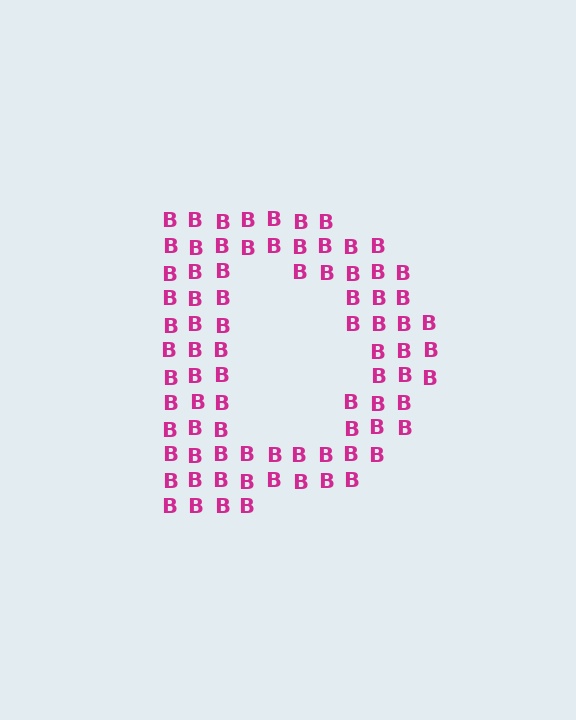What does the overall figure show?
The overall figure shows the letter D.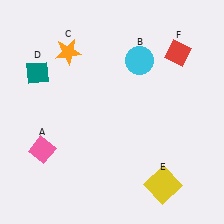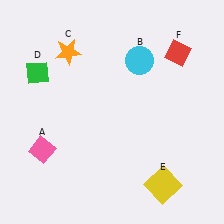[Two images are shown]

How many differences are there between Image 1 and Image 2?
There is 1 difference between the two images.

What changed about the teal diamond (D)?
In Image 1, D is teal. In Image 2, it changed to green.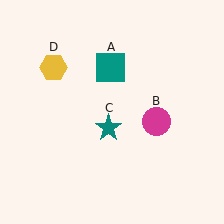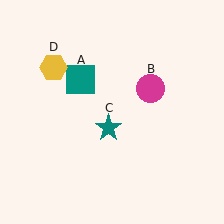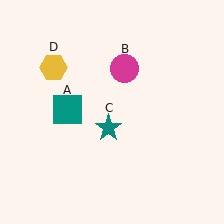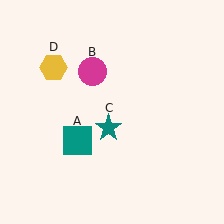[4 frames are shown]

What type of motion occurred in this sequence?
The teal square (object A), magenta circle (object B) rotated counterclockwise around the center of the scene.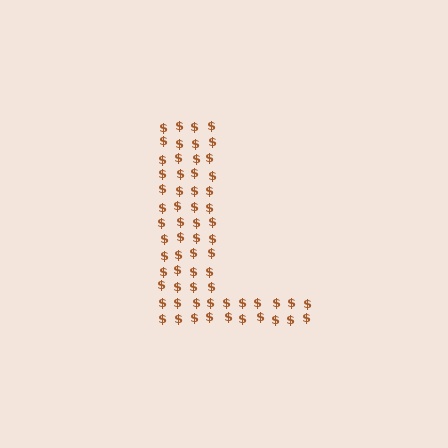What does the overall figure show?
The overall figure shows the letter L.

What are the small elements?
The small elements are dollar signs.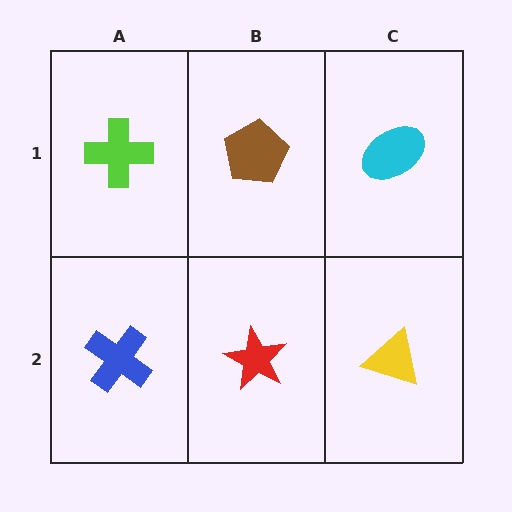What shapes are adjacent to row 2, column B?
A brown pentagon (row 1, column B), a blue cross (row 2, column A), a yellow triangle (row 2, column C).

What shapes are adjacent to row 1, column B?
A red star (row 2, column B), a lime cross (row 1, column A), a cyan ellipse (row 1, column C).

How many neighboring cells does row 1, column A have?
2.